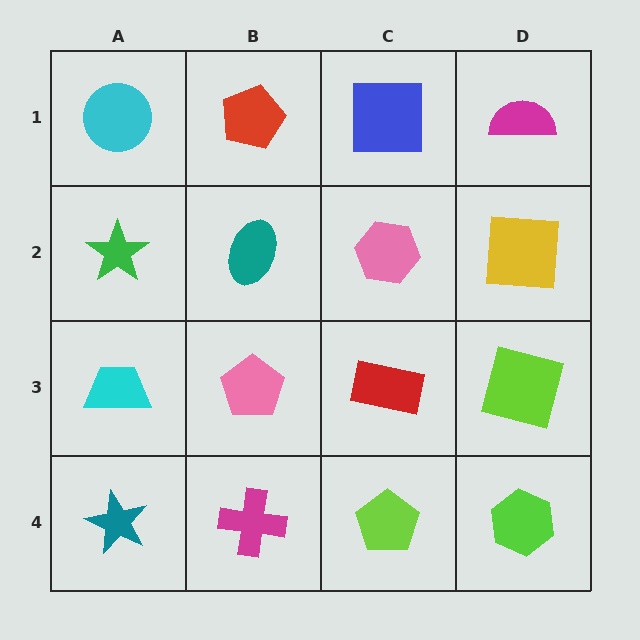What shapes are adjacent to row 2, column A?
A cyan circle (row 1, column A), a cyan trapezoid (row 3, column A), a teal ellipse (row 2, column B).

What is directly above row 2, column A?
A cyan circle.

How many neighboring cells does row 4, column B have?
3.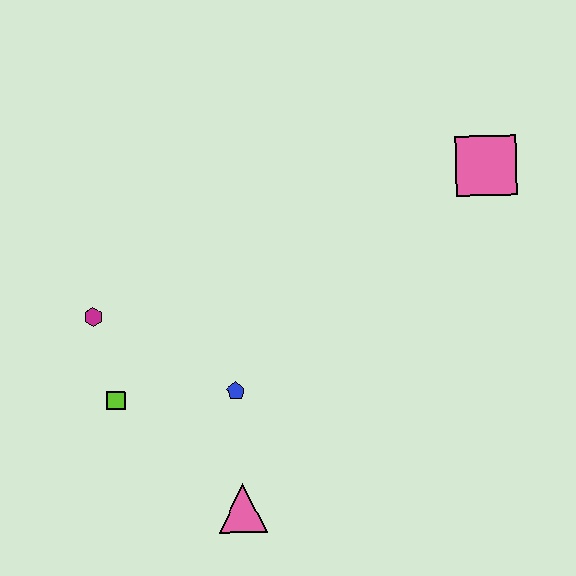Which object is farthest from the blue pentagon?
The pink square is farthest from the blue pentagon.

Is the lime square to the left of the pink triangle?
Yes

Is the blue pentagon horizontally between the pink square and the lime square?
Yes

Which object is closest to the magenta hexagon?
The lime square is closest to the magenta hexagon.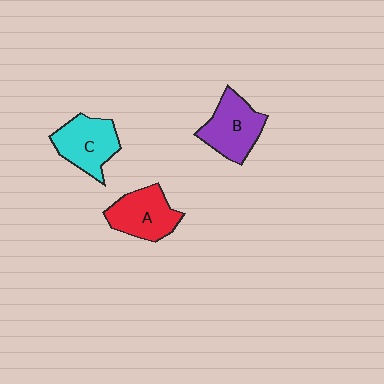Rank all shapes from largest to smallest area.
From largest to smallest: B (purple), C (cyan), A (red).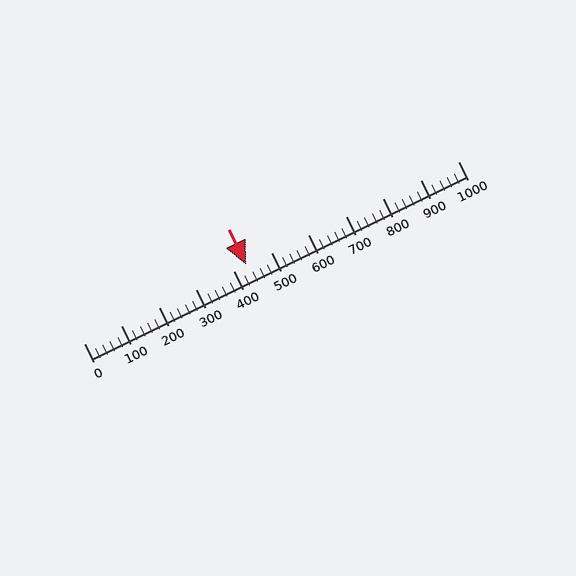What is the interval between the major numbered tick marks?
The major tick marks are spaced 100 units apart.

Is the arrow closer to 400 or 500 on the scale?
The arrow is closer to 400.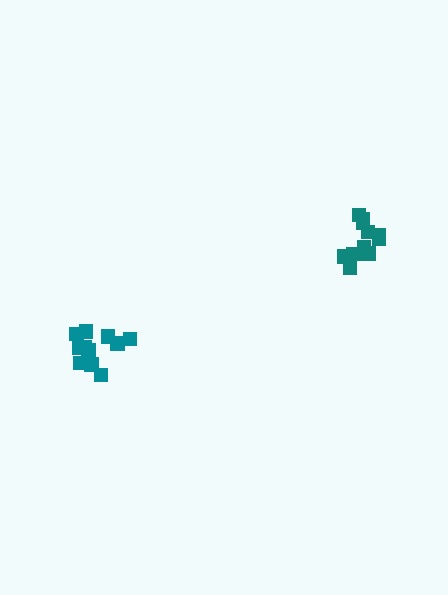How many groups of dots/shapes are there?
There are 2 groups.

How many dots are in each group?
Group 1: 11 dots, Group 2: 11 dots (22 total).